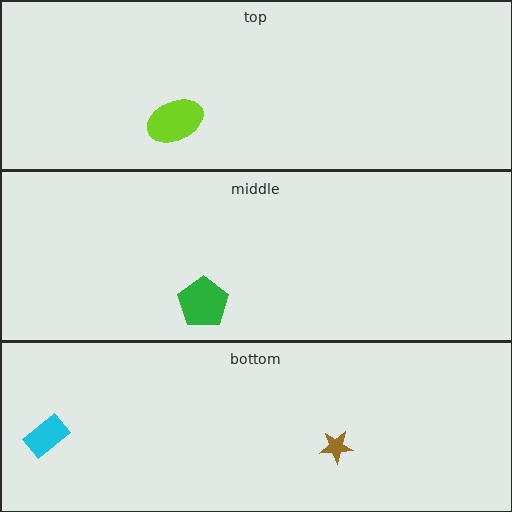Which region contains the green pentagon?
The middle region.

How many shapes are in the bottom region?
2.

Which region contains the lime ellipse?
The top region.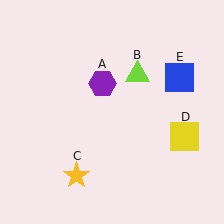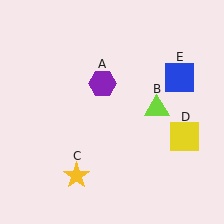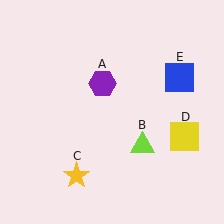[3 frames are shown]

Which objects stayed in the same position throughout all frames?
Purple hexagon (object A) and yellow star (object C) and yellow square (object D) and blue square (object E) remained stationary.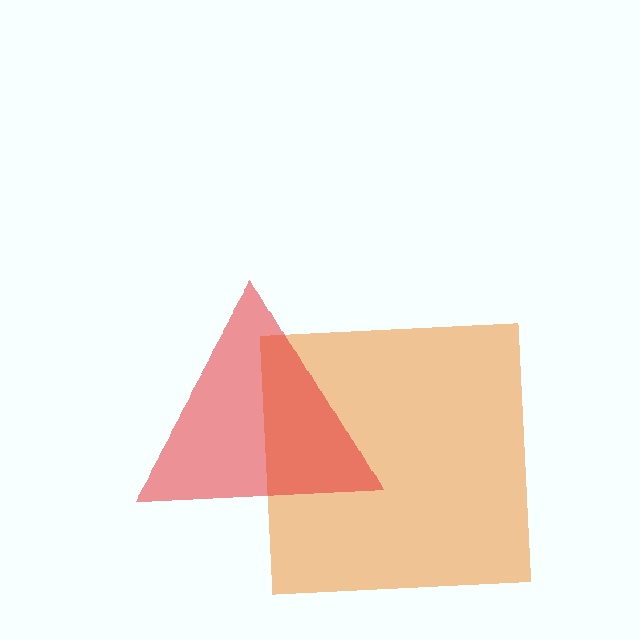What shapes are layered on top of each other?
The layered shapes are: an orange square, a red triangle.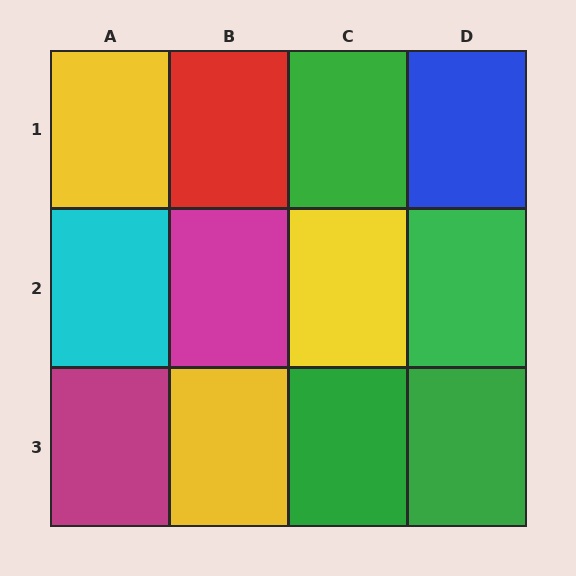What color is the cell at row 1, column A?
Yellow.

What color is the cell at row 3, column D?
Green.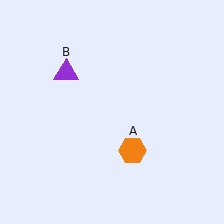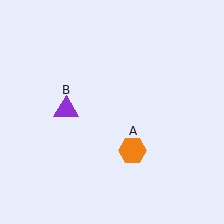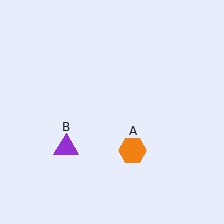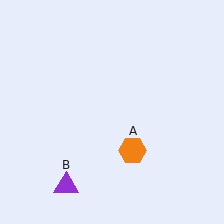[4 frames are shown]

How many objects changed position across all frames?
1 object changed position: purple triangle (object B).